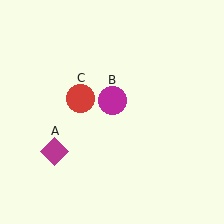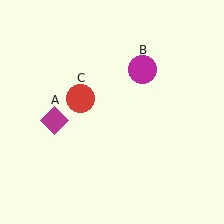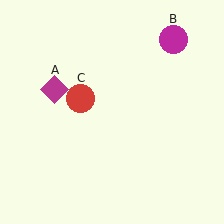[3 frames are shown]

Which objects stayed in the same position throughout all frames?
Red circle (object C) remained stationary.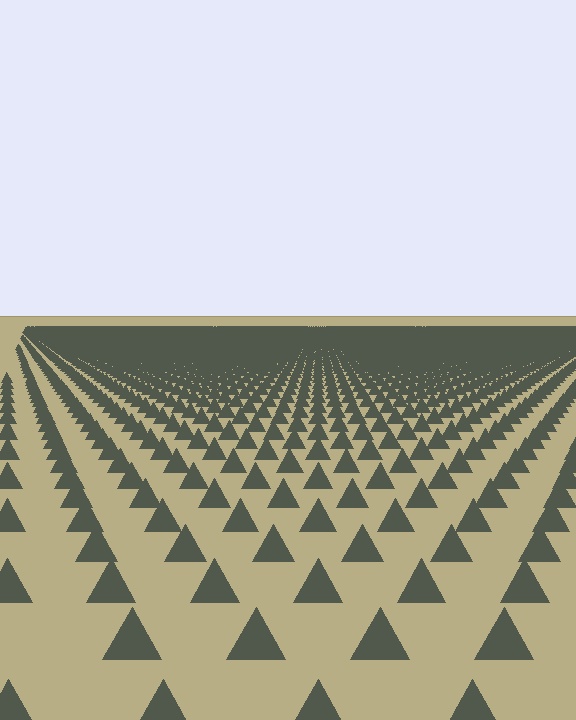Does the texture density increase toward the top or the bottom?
Density increases toward the top.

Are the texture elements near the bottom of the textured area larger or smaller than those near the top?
Larger. Near the bottom, elements are closer to the viewer and appear at a bigger on-screen size.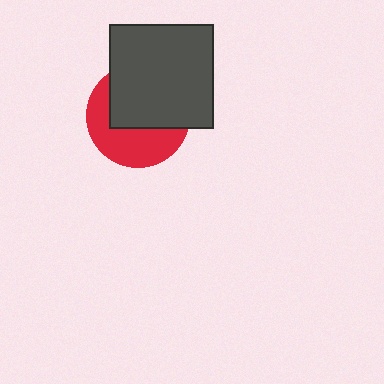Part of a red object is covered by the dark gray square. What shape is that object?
It is a circle.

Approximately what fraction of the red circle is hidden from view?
Roughly 54% of the red circle is hidden behind the dark gray square.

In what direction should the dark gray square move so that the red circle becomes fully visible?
The dark gray square should move up. That is the shortest direction to clear the overlap and leave the red circle fully visible.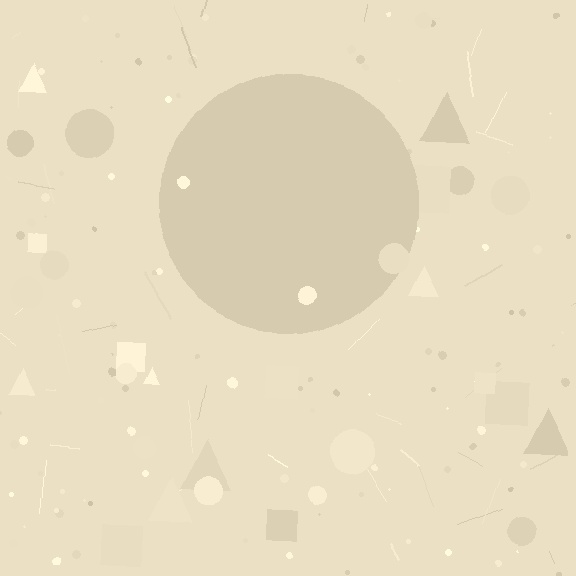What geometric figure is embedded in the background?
A circle is embedded in the background.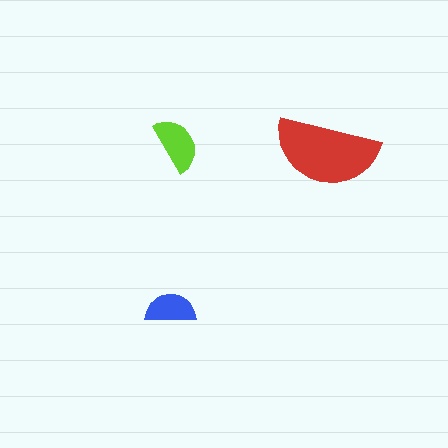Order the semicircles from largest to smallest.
the red one, the lime one, the blue one.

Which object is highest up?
The lime semicircle is topmost.